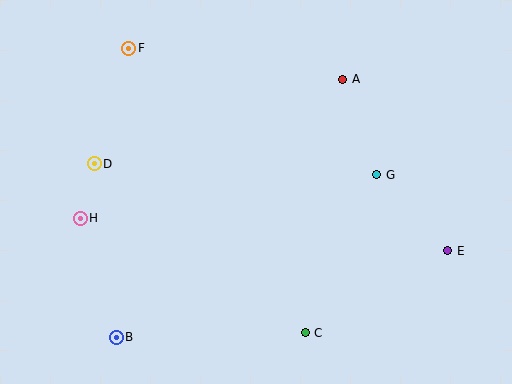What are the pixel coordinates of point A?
Point A is at (343, 79).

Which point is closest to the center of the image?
Point G at (377, 175) is closest to the center.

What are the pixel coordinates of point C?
Point C is at (305, 333).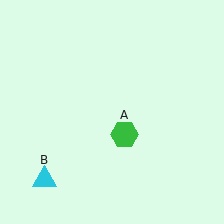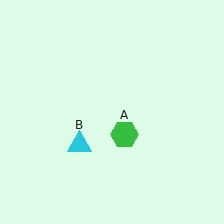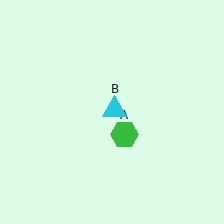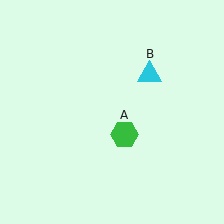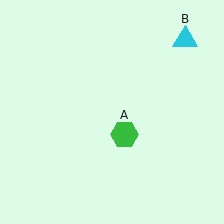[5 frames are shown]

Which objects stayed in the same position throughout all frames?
Green hexagon (object A) remained stationary.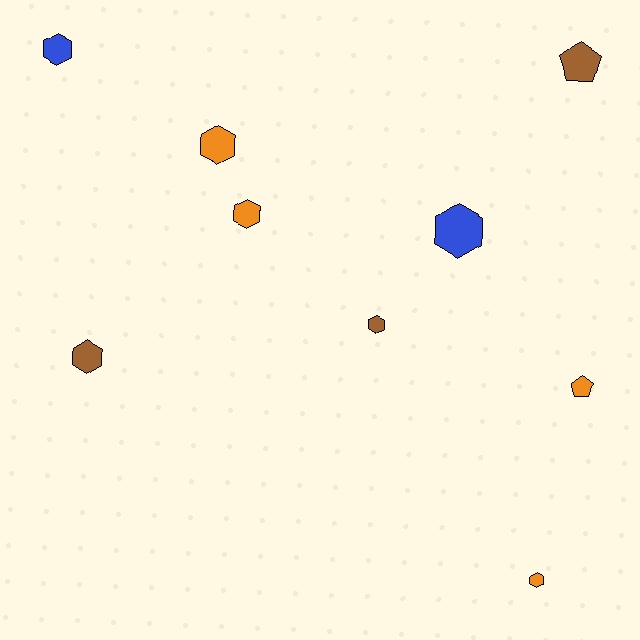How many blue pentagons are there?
There are no blue pentagons.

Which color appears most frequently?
Orange, with 4 objects.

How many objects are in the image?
There are 9 objects.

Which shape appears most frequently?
Hexagon, with 7 objects.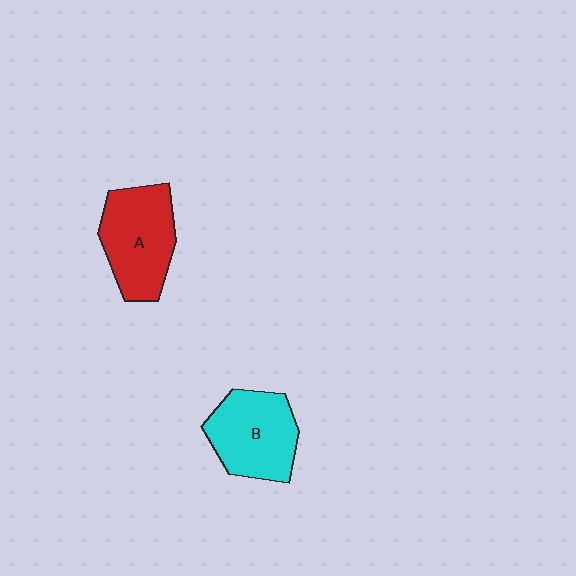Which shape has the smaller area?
Shape B (cyan).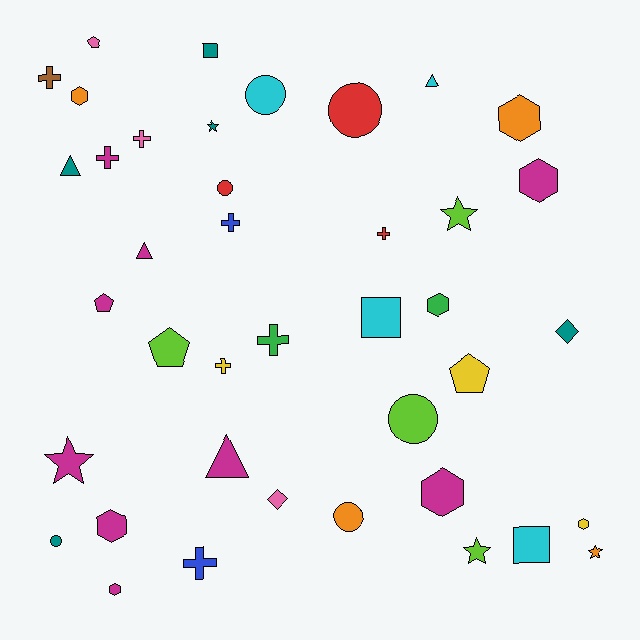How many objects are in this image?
There are 40 objects.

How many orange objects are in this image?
There are 4 orange objects.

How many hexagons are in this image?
There are 8 hexagons.